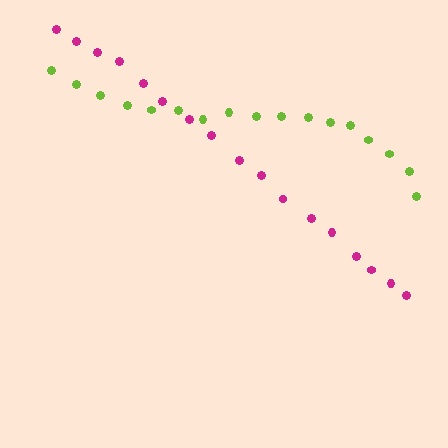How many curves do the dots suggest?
There are 2 distinct paths.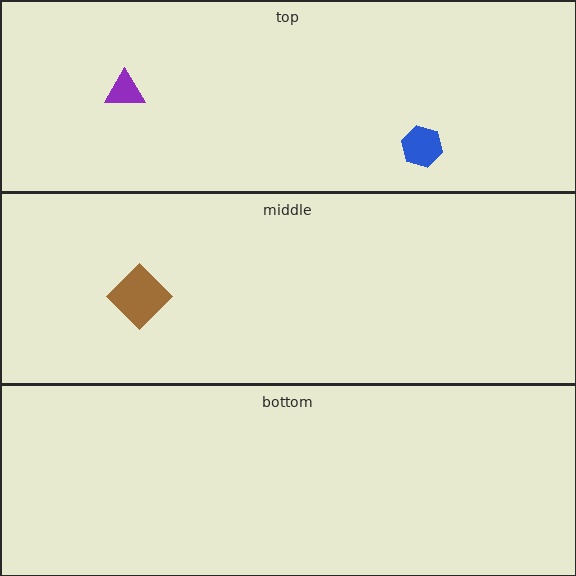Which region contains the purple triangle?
The top region.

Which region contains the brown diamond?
The middle region.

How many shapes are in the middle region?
1.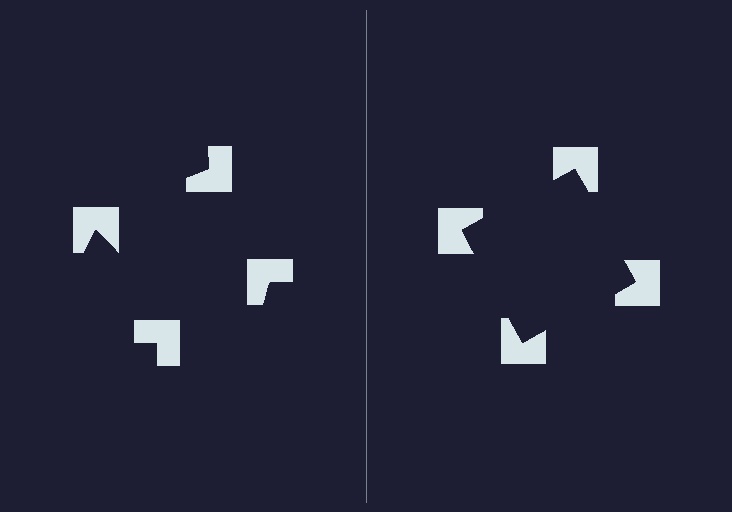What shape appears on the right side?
An illusory square.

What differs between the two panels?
The notched squares are positioned identically on both sides; only the wedge orientations differ. On the right they align to a square; on the left they are misaligned.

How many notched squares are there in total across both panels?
8 — 4 on each side.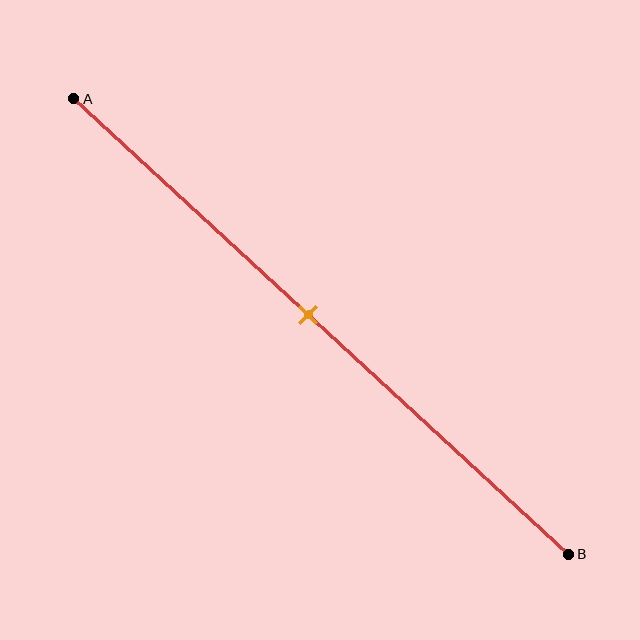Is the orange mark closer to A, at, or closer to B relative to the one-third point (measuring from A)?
The orange mark is closer to point B than the one-third point of segment AB.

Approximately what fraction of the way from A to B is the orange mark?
The orange mark is approximately 45% of the way from A to B.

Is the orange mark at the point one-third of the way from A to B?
No, the mark is at about 45% from A, not at the 33% one-third point.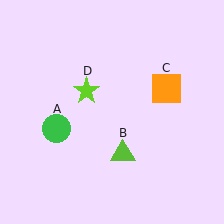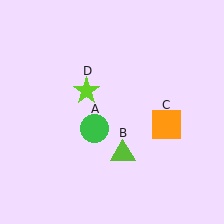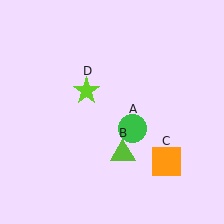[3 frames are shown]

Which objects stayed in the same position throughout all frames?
Lime triangle (object B) and lime star (object D) remained stationary.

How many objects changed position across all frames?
2 objects changed position: green circle (object A), orange square (object C).